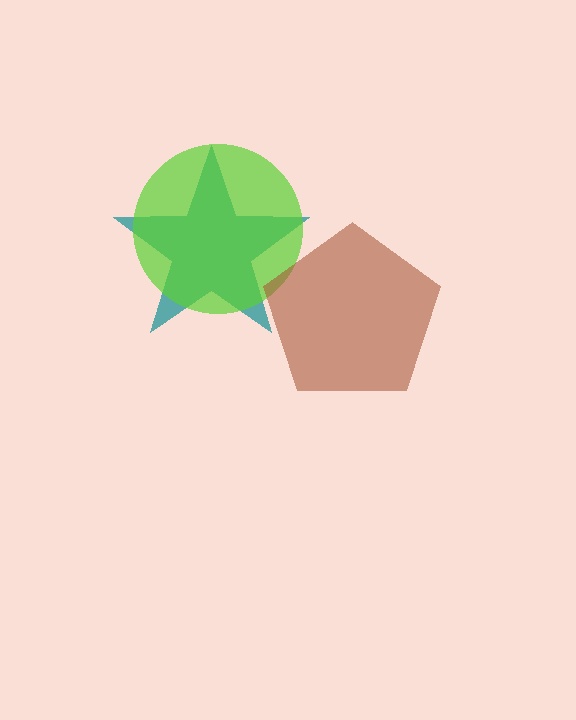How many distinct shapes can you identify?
There are 3 distinct shapes: a teal star, a lime circle, a brown pentagon.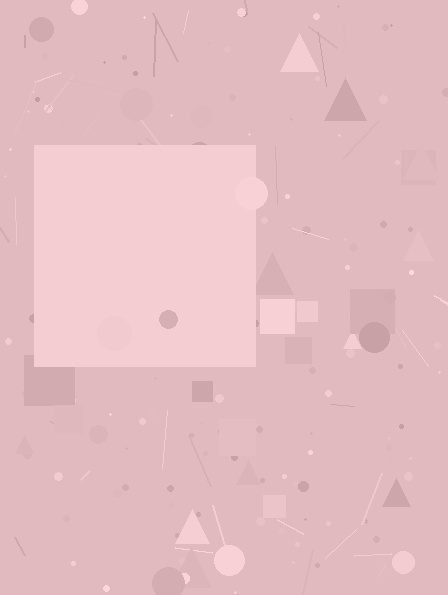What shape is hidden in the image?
A square is hidden in the image.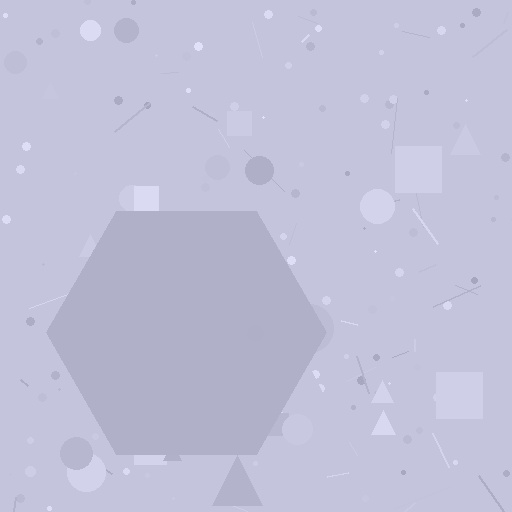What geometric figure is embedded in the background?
A hexagon is embedded in the background.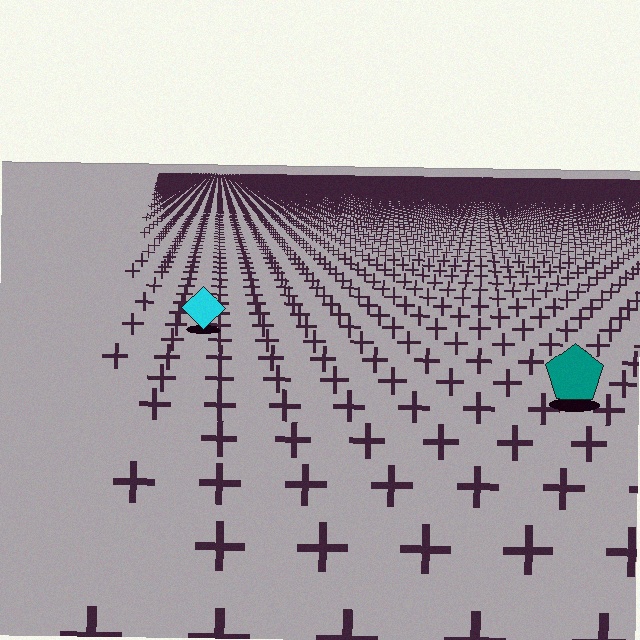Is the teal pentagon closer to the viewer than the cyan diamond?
Yes. The teal pentagon is closer — you can tell from the texture gradient: the ground texture is coarser near it.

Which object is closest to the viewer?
The teal pentagon is closest. The texture marks near it are larger and more spread out.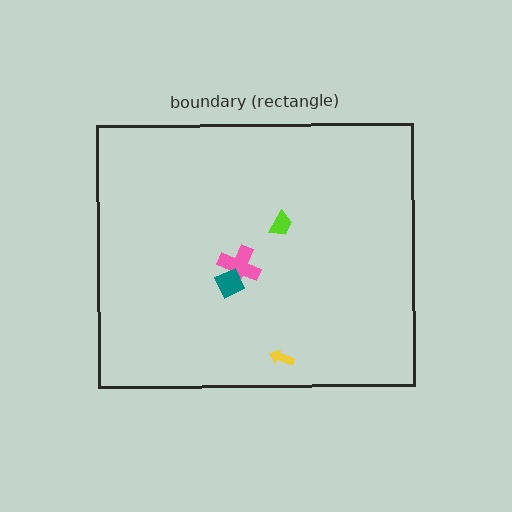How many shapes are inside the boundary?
4 inside, 0 outside.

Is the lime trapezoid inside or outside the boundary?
Inside.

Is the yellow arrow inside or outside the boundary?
Inside.